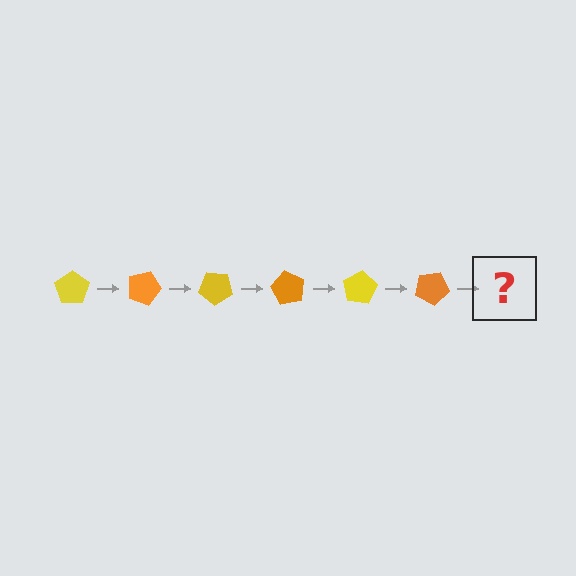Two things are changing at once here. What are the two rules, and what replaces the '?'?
The two rules are that it rotates 20 degrees each step and the color cycles through yellow and orange. The '?' should be a yellow pentagon, rotated 120 degrees from the start.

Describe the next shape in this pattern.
It should be a yellow pentagon, rotated 120 degrees from the start.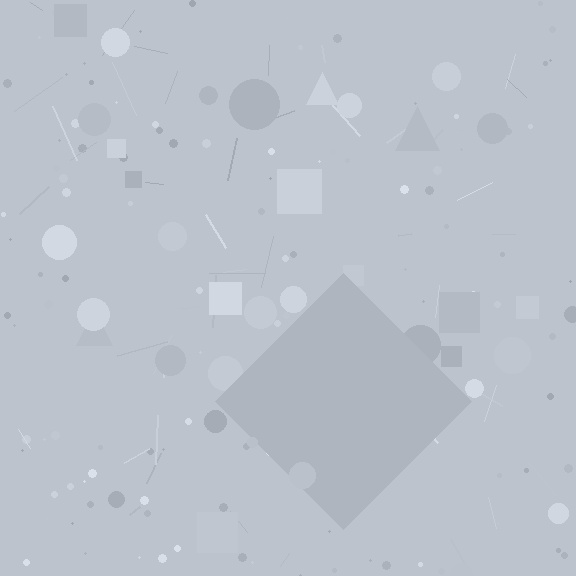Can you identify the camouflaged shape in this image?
The camouflaged shape is a diamond.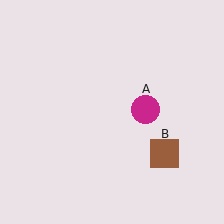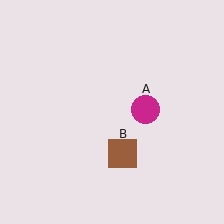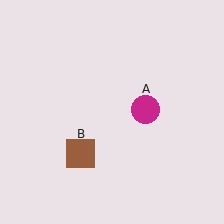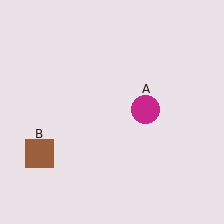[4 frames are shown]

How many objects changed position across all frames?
1 object changed position: brown square (object B).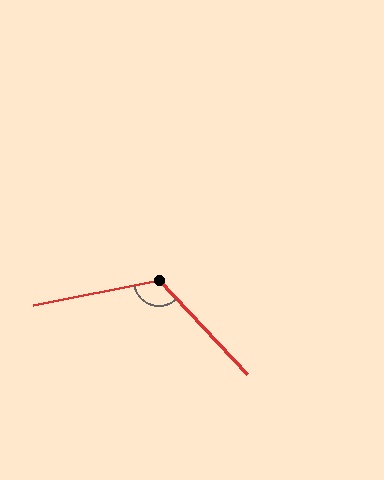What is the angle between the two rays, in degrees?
Approximately 122 degrees.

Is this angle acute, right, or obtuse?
It is obtuse.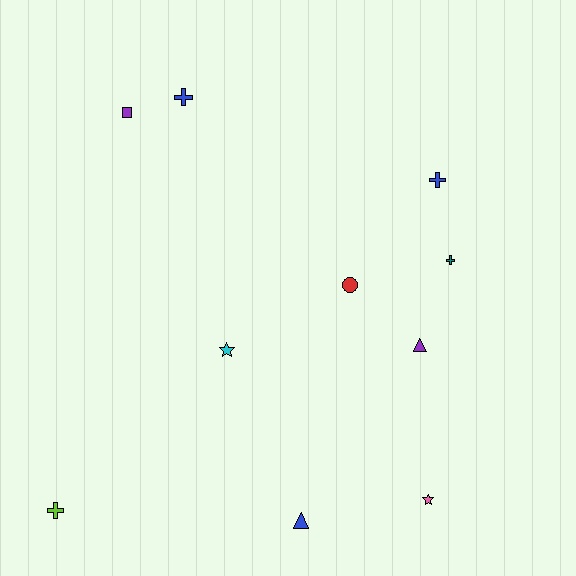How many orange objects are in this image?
There are no orange objects.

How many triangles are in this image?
There are 2 triangles.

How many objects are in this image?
There are 10 objects.